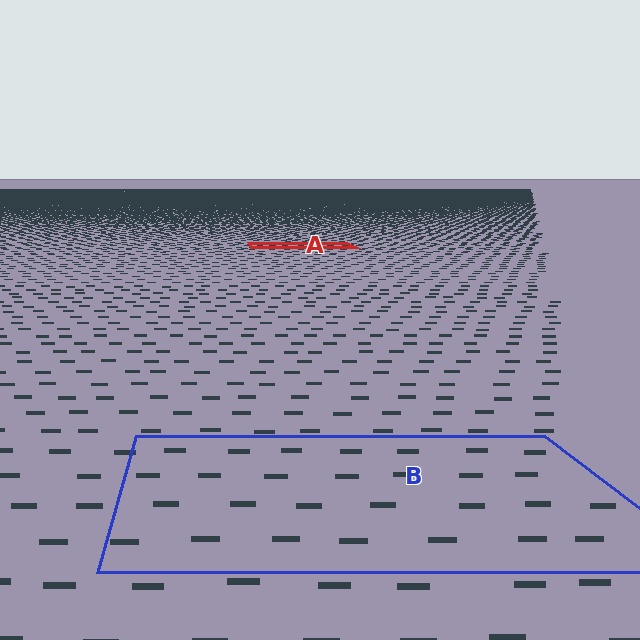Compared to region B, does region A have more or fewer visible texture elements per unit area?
Region A has more texture elements per unit area — they are packed more densely because it is farther away.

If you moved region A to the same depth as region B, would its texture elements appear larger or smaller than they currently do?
They would appear larger. At a closer depth, the same texture elements are projected at a bigger on-screen size.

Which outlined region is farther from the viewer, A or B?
Region A is farther from the viewer — the texture elements inside it appear smaller and more densely packed.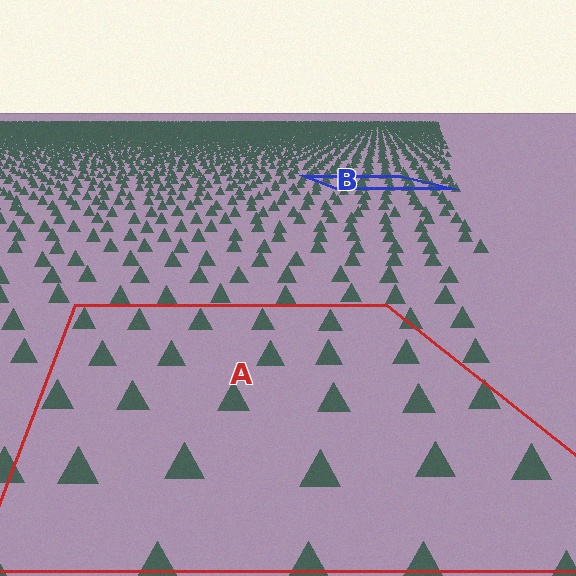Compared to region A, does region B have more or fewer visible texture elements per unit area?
Region B has more texture elements per unit area — they are packed more densely because it is farther away.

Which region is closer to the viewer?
Region A is closer. The texture elements there are larger and more spread out.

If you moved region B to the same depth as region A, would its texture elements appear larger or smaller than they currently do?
They would appear larger. At a closer depth, the same texture elements are projected at a bigger on-screen size.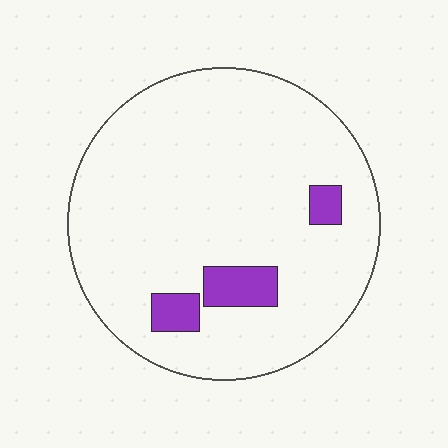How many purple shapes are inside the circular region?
3.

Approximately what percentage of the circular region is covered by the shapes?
Approximately 10%.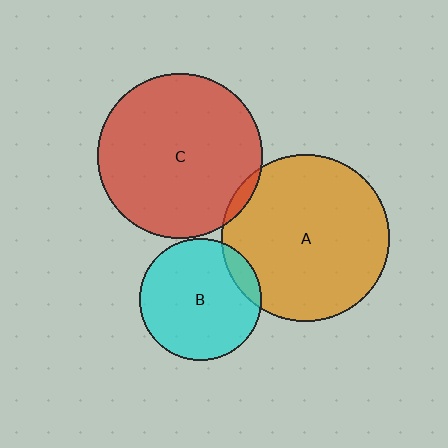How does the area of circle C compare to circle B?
Approximately 1.8 times.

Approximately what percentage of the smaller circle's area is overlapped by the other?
Approximately 5%.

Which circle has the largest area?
Circle A (orange).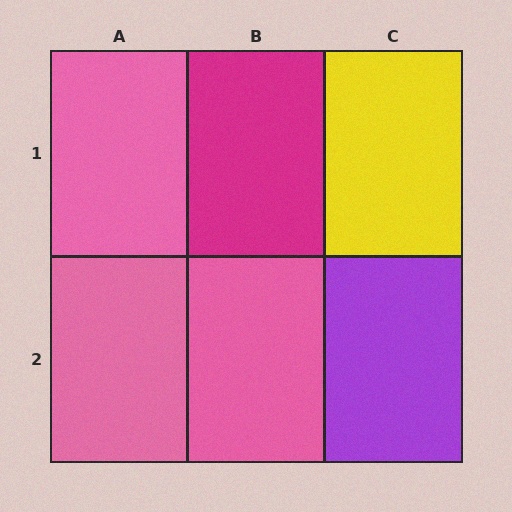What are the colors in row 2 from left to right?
Pink, pink, purple.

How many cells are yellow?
1 cell is yellow.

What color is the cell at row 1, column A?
Pink.